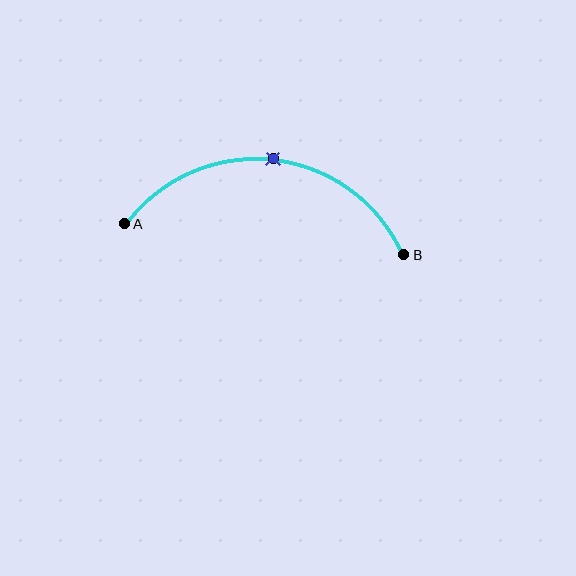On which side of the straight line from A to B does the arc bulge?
The arc bulges above the straight line connecting A and B.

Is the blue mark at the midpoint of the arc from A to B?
Yes. The blue mark lies on the arc at equal arc-length from both A and B — it is the arc midpoint.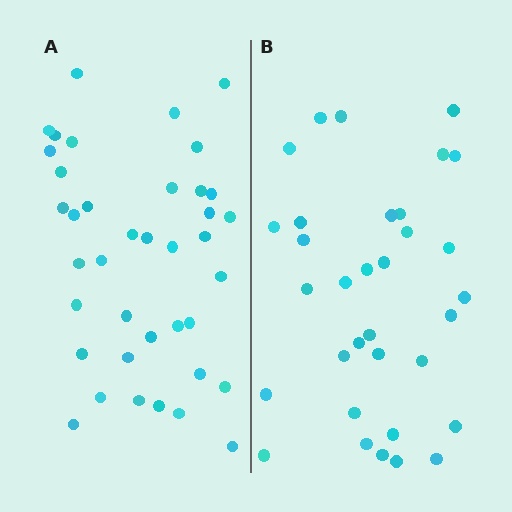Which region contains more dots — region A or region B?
Region A (the left region) has more dots.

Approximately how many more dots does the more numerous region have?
Region A has about 6 more dots than region B.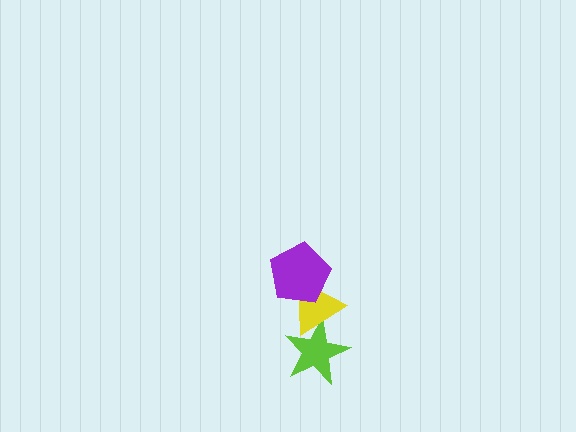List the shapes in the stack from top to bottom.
From top to bottom: the purple pentagon, the yellow triangle, the lime star.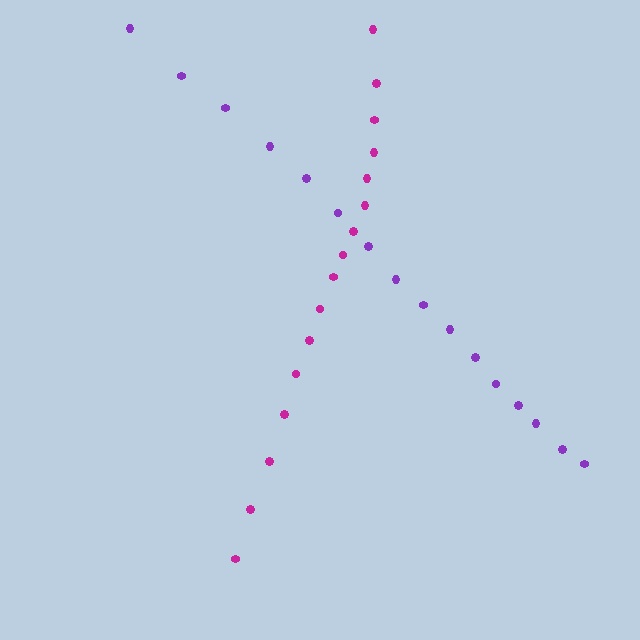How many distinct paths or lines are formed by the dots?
There are 2 distinct paths.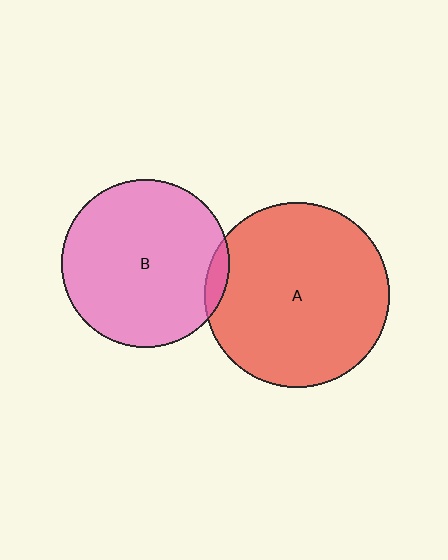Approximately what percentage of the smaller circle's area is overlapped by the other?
Approximately 5%.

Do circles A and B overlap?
Yes.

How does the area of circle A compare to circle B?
Approximately 1.2 times.